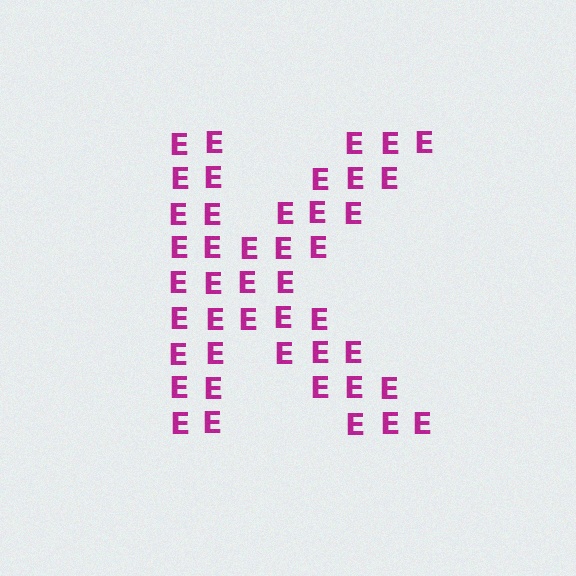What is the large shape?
The large shape is the letter K.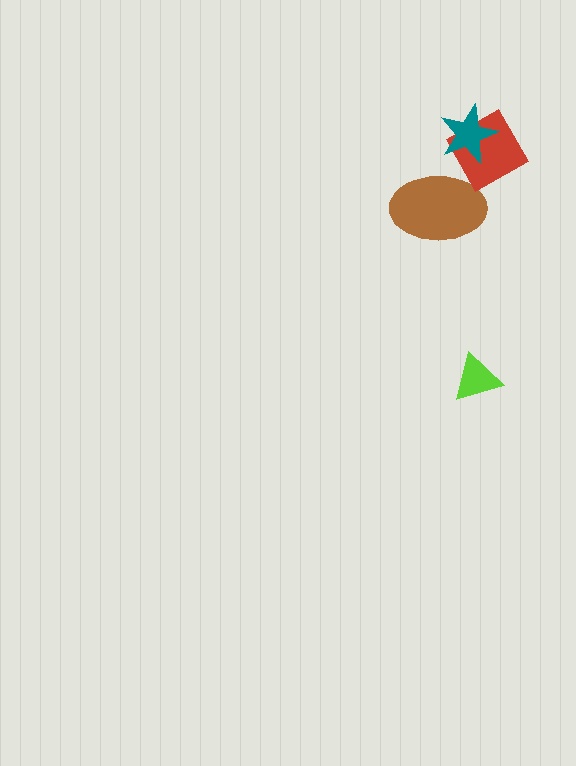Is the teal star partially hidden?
No, no other shape covers it.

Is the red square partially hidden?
Yes, it is partially covered by another shape.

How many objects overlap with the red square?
1 object overlaps with the red square.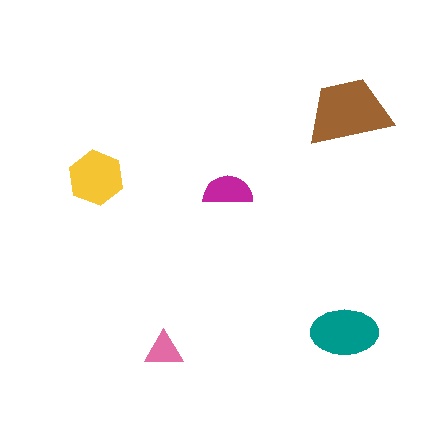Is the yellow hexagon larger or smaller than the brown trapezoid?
Smaller.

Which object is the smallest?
The pink triangle.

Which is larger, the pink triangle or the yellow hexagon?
The yellow hexagon.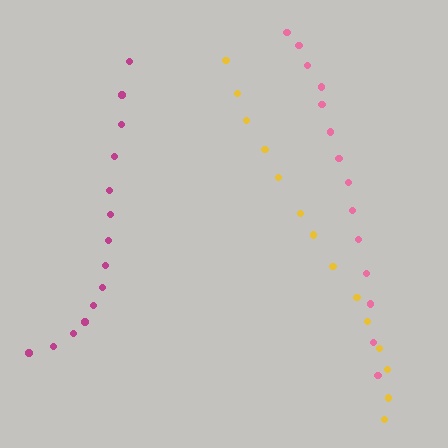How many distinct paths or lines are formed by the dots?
There are 3 distinct paths.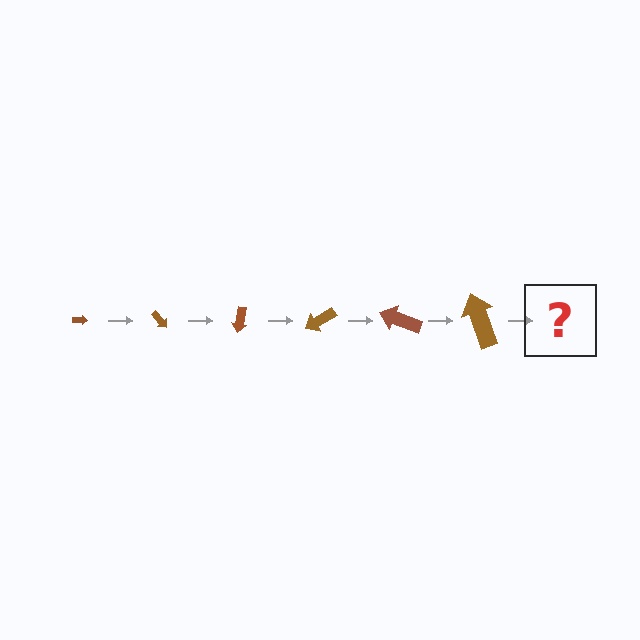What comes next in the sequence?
The next element should be an arrow, larger than the previous one and rotated 300 degrees from the start.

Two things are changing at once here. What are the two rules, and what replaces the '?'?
The two rules are that the arrow grows larger each step and it rotates 50 degrees each step. The '?' should be an arrow, larger than the previous one and rotated 300 degrees from the start.